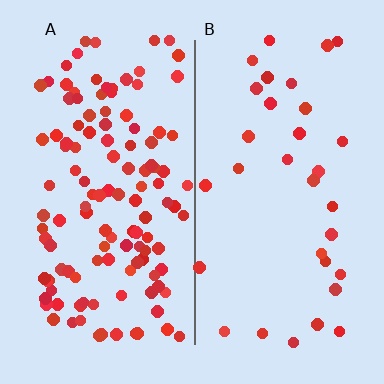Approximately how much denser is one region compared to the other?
Approximately 3.8× — region A over region B.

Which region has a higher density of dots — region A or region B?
A (the left).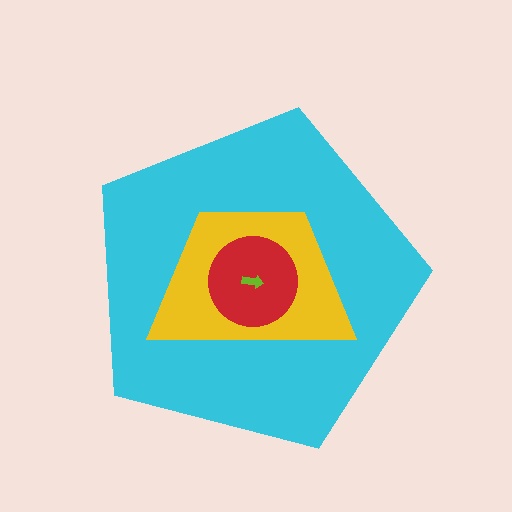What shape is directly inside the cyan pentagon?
The yellow trapezoid.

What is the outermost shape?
The cyan pentagon.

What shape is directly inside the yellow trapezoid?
The red circle.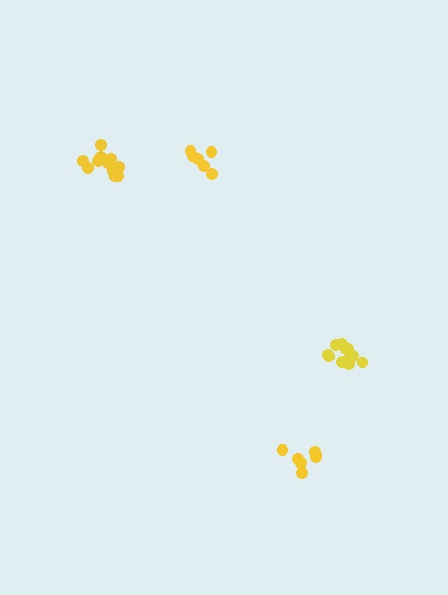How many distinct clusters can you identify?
There are 4 distinct clusters.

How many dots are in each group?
Group 1: 6 dots, Group 2: 7 dots, Group 3: 11 dots, Group 4: 11 dots (35 total).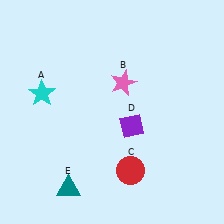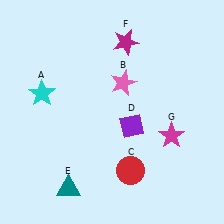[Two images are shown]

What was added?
A magenta star (F), a magenta star (G) were added in Image 2.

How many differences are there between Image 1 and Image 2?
There are 2 differences between the two images.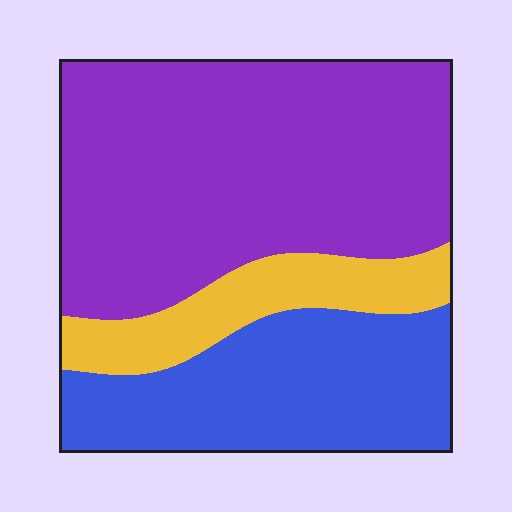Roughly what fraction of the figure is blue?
Blue covers about 30% of the figure.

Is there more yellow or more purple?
Purple.